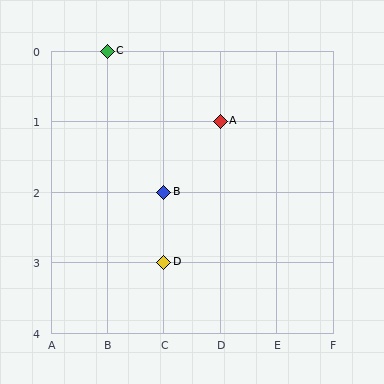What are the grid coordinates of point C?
Point C is at grid coordinates (B, 0).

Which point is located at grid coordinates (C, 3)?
Point D is at (C, 3).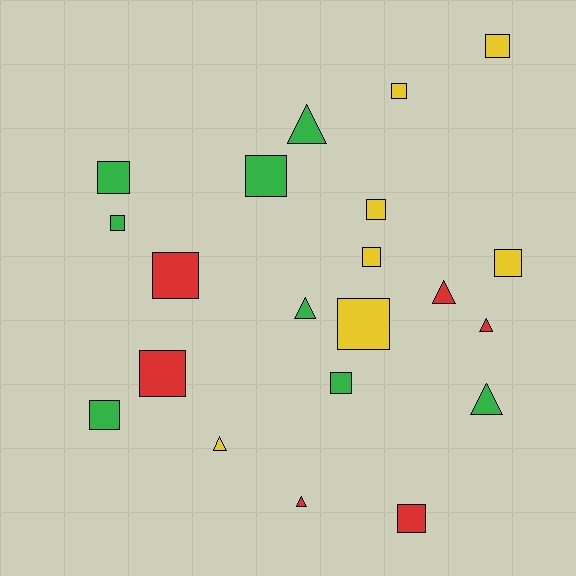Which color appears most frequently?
Green, with 8 objects.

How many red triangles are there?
There are 3 red triangles.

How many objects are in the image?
There are 21 objects.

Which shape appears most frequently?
Square, with 14 objects.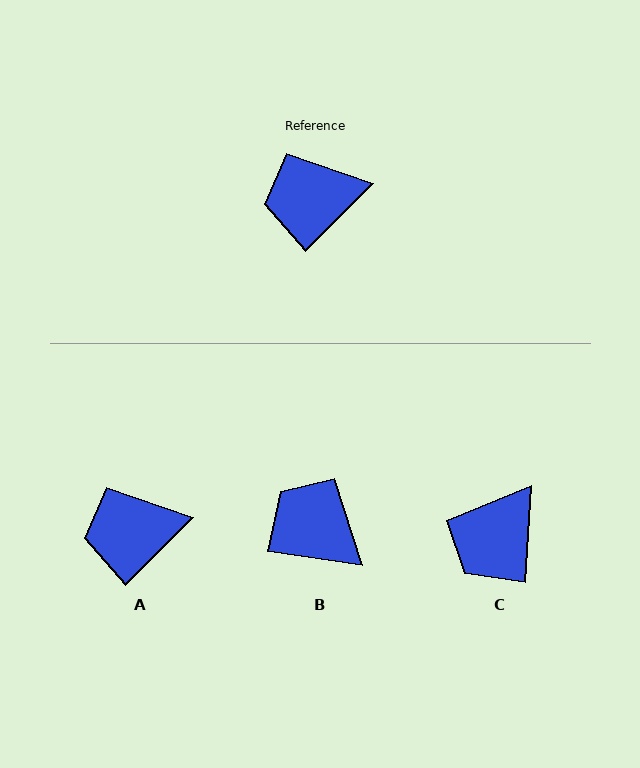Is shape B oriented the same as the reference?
No, it is off by about 53 degrees.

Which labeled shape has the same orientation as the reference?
A.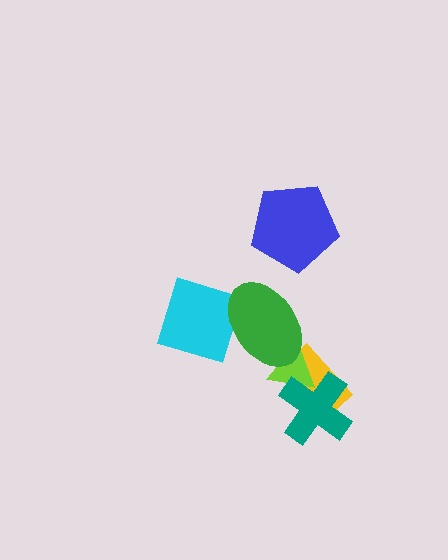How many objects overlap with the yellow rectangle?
2 objects overlap with the yellow rectangle.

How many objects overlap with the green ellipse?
2 objects overlap with the green ellipse.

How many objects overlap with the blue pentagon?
0 objects overlap with the blue pentagon.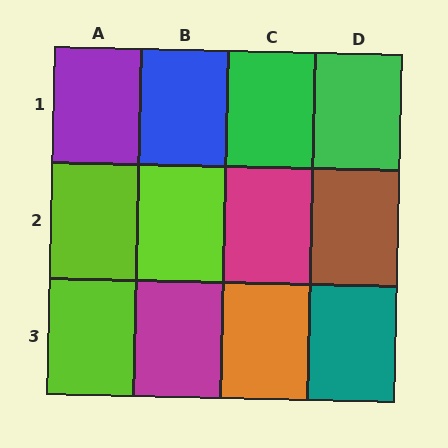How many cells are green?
2 cells are green.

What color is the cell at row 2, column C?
Magenta.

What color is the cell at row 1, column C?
Green.